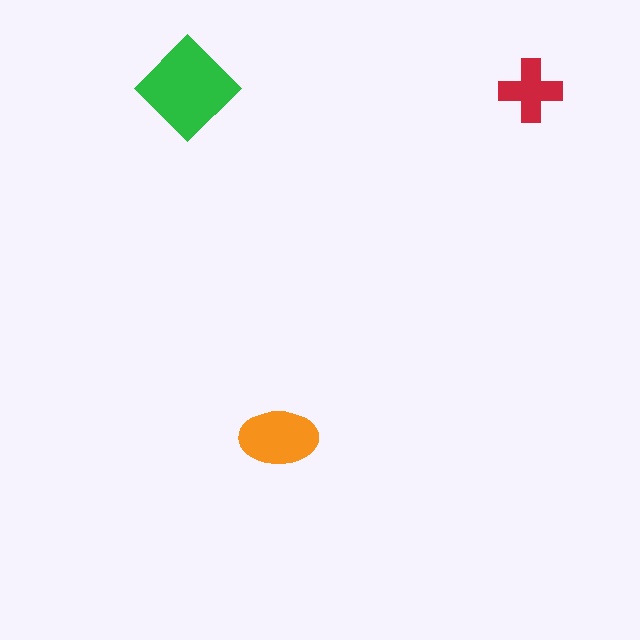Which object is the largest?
The green diamond.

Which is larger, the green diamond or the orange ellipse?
The green diamond.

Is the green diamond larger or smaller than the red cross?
Larger.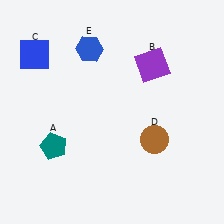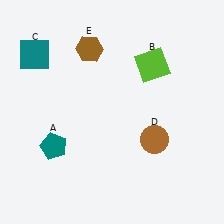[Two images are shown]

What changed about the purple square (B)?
In Image 1, B is purple. In Image 2, it changed to lime.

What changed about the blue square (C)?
In Image 1, C is blue. In Image 2, it changed to teal.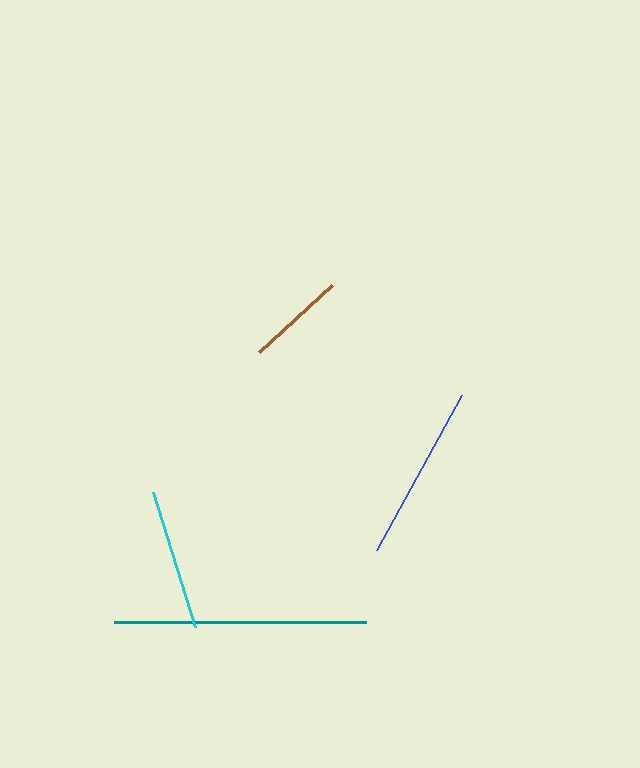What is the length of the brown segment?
The brown segment is approximately 99 pixels long.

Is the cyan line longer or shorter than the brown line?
The cyan line is longer than the brown line.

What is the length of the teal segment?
The teal segment is approximately 252 pixels long.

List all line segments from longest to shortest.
From longest to shortest: teal, blue, cyan, brown.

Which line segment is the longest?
The teal line is the longest at approximately 252 pixels.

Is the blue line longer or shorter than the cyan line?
The blue line is longer than the cyan line.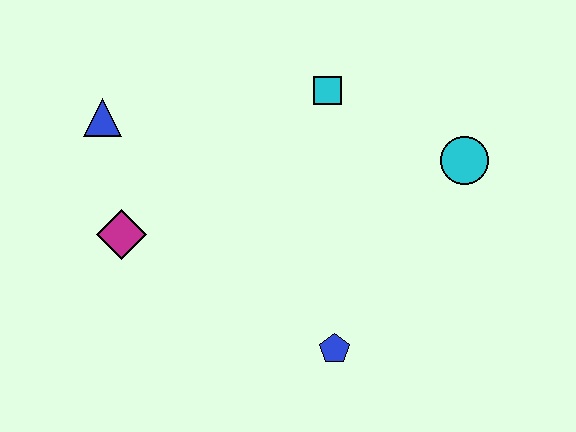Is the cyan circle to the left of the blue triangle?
No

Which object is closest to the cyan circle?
The cyan square is closest to the cyan circle.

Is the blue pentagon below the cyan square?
Yes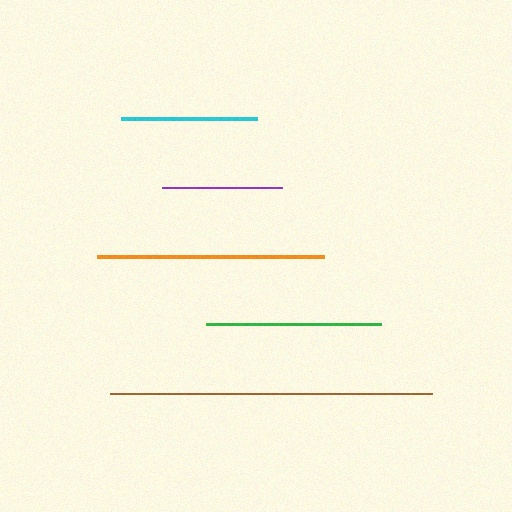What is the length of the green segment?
The green segment is approximately 175 pixels long.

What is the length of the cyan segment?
The cyan segment is approximately 136 pixels long.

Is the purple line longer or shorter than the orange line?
The orange line is longer than the purple line.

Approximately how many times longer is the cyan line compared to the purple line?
The cyan line is approximately 1.1 times the length of the purple line.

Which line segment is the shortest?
The purple line is the shortest at approximately 120 pixels.